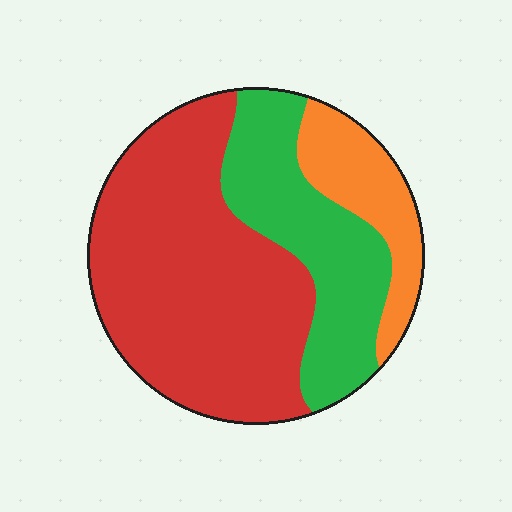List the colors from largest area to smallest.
From largest to smallest: red, green, orange.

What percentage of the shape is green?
Green takes up about one quarter (1/4) of the shape.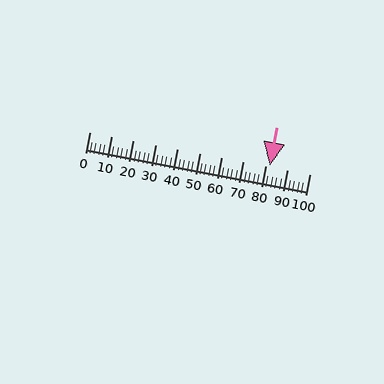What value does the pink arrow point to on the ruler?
The pink arrow points to approximately 82.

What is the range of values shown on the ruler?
The ruler shows values from 0 to 100.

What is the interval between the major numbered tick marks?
The major tick marks are spaced 10 units apart.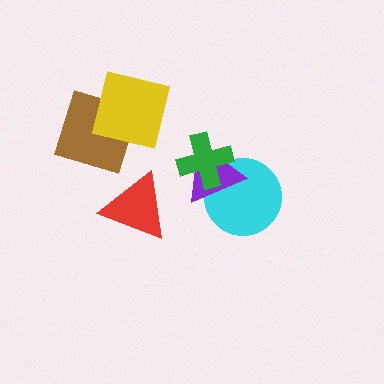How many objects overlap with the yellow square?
1 object overlaps with the yellow square.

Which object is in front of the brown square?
The yellow square is in front of the brown square.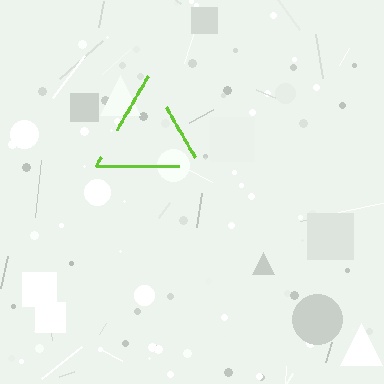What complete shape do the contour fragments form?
The contour fragments form a triangle.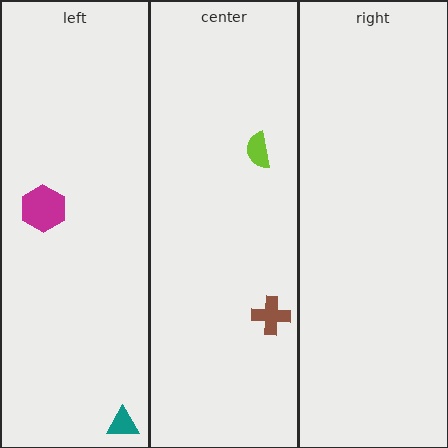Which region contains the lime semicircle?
The center region.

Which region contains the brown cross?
The center region.